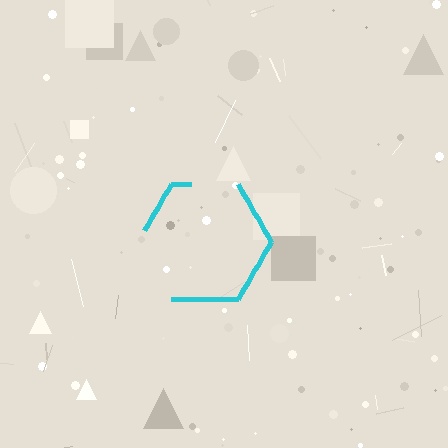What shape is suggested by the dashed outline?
The dashed outline suggests a hexagon.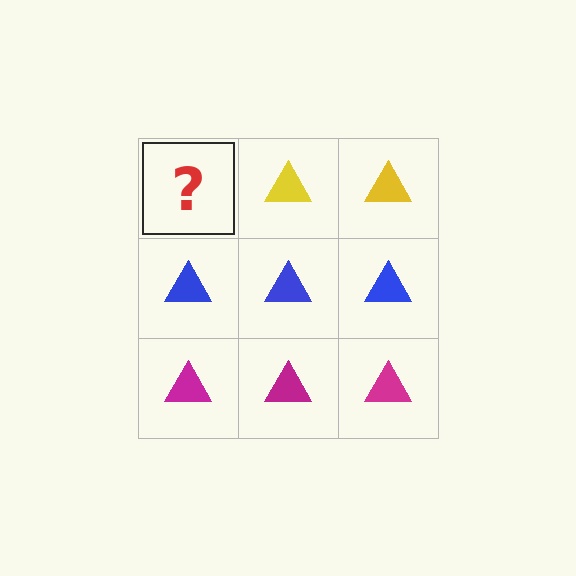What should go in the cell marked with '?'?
The missing cell should contain a yellow triangle.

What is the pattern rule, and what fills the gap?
The rule is that each row has a consistent color. The gap should be filled with a yellow triangle.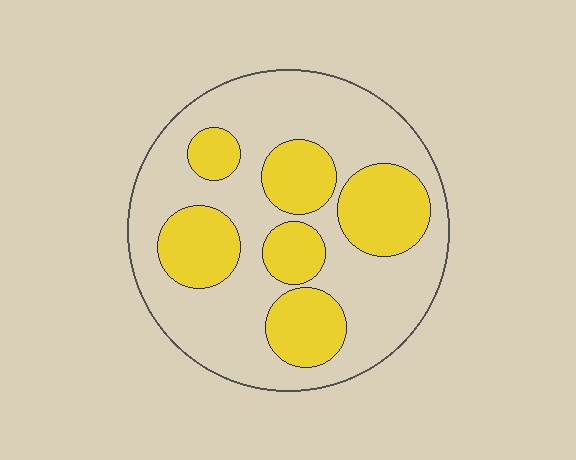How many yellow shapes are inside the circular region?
6.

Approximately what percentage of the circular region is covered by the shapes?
Approximately 35%.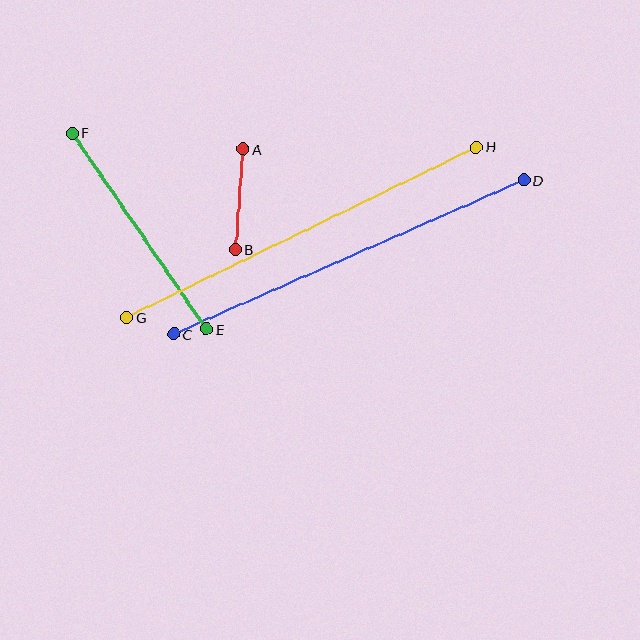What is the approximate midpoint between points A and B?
The midpoint is at approximately (239, 199) pixels.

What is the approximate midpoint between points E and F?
The midpoint is at approximately (139, 231) pixels.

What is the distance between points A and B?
The distance is approximately 101 pixels.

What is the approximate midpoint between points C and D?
The midpoint is at approximately (349, 257) pixels.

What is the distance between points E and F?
The distance is approximately 237 pixels.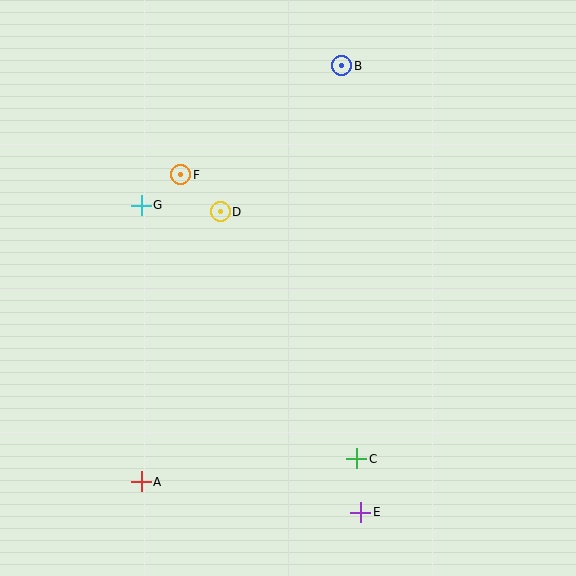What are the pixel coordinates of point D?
Point D is at (220, 212).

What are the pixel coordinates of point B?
Point B is at (342, 66).